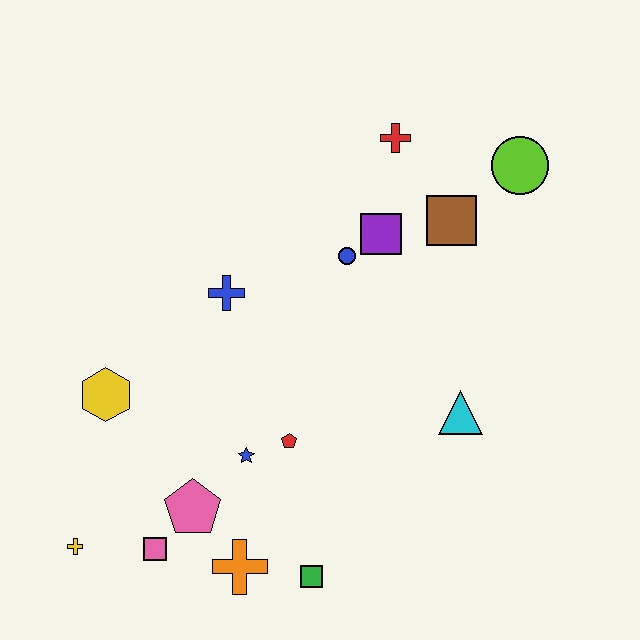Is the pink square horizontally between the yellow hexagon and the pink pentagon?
Yes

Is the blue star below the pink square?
No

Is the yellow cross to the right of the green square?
No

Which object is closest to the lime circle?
The brown square is closest to the lime circle.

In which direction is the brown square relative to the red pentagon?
The brown square is above the red pentagon.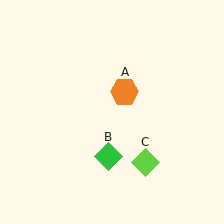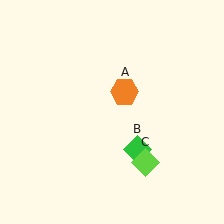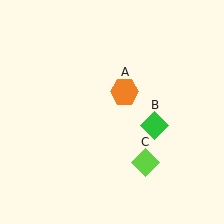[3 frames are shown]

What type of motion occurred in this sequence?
The green diamond (object B) rotated counterclockwise around the center of the scene.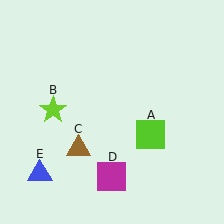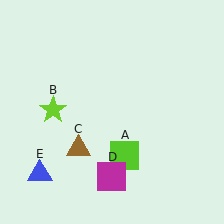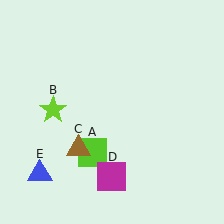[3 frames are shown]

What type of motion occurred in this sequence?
The lime square (object A) rotated clockwise around the center of the scene.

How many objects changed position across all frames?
1 object changed position: lime square (object A).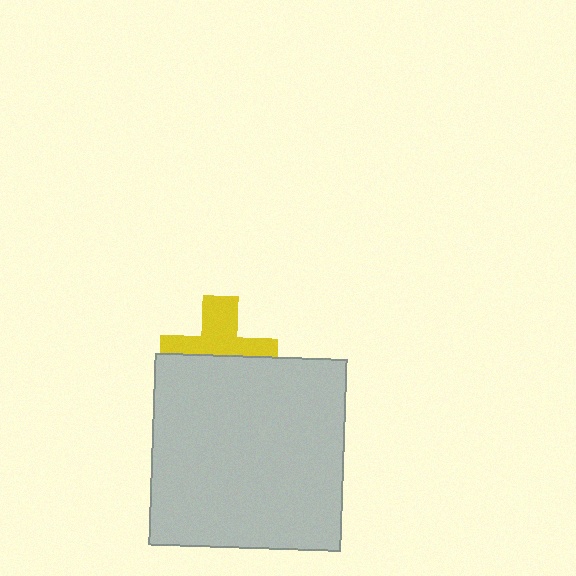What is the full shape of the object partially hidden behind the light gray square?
The partially hidden object is a yellow cross.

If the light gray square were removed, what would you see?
You would see the complete yellow cross.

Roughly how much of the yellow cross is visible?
About half of it is visible (roughly 50%).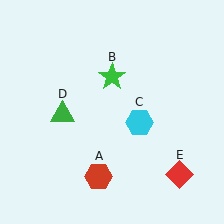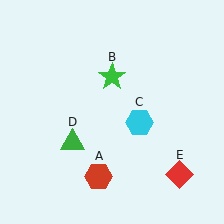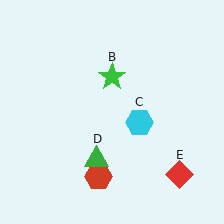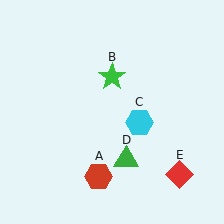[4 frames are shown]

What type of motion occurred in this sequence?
The green triangle (object D) rotated counterclockwise around the center of the scene.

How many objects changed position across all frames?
1 object changed position: green triangle (object D).